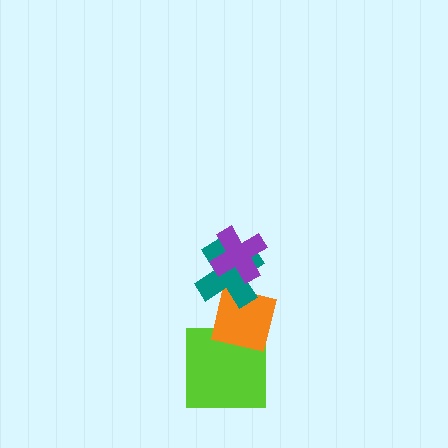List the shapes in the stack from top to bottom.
From top to bottom: the purple cross, the teal cross, the orange square, the lime square.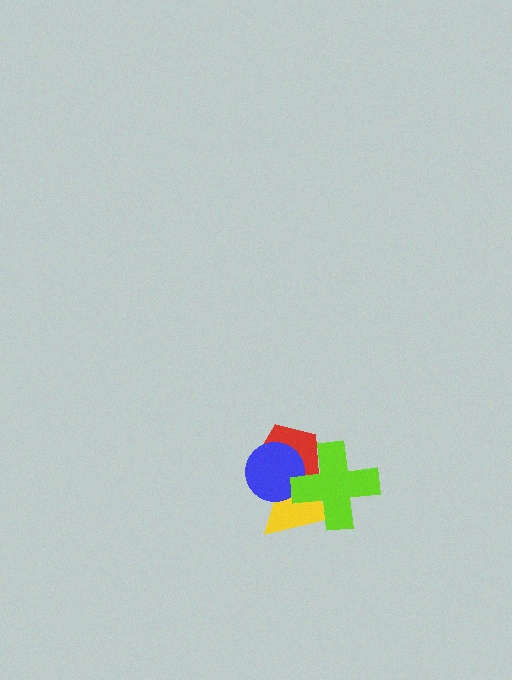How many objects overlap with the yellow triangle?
3 objects overlap with the yellow triangle.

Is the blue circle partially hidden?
Yes, it is partially covered by another shape.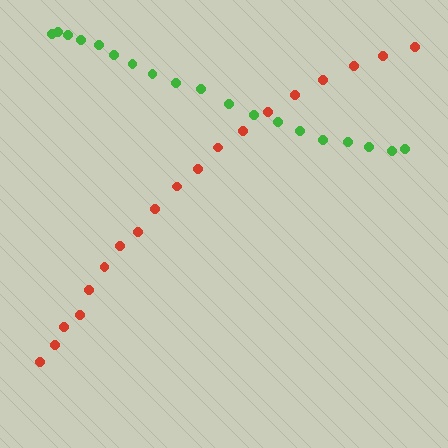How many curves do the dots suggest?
There are 2 distinct paths.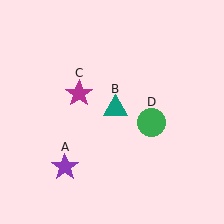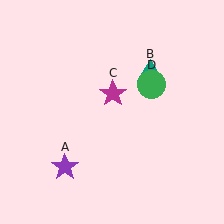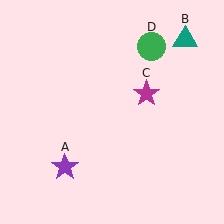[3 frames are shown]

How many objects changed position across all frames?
3 objects changed position: teal triangle (object B), magenta star (object C), green circle (object D).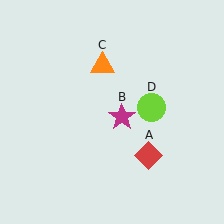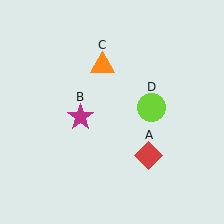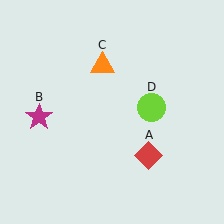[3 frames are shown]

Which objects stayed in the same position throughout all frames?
Red diamond (object A) and orange triangle (object C) and lime circle (object D) remained stationary.